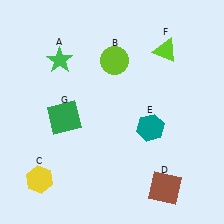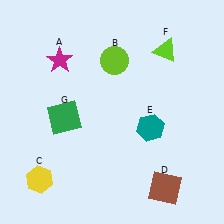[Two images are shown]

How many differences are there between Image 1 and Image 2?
There is 1 difference between the two images.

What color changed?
The star (A) changed from green in Image 1 to magenta in Image 2.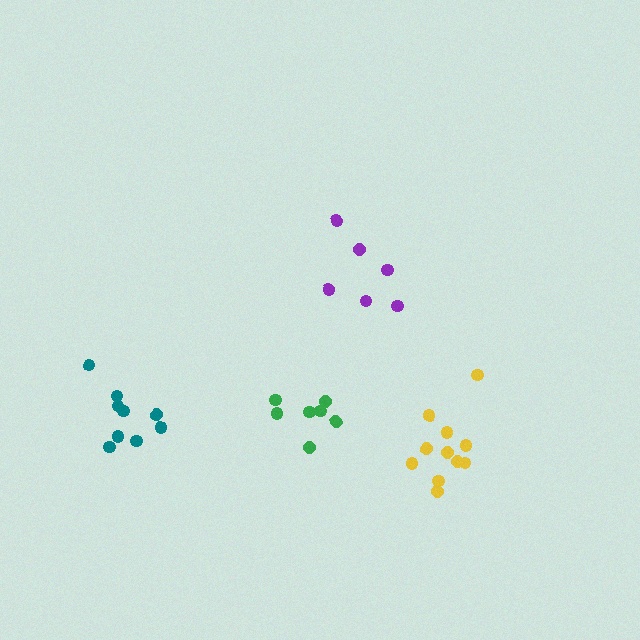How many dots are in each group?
Group 1: 7 dots, Group 2: 9 dots, Group 3: 6 dots, Group 4: 11 dots (33 total).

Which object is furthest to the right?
The yellow cluster is rightmost.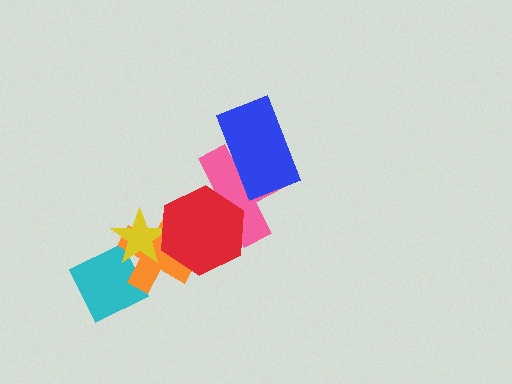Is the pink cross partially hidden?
Yes, it is partially covered by another shape.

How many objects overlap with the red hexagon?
3 objects overlap with the red hexagon.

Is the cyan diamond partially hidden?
Yes, it is partially covered by another shape.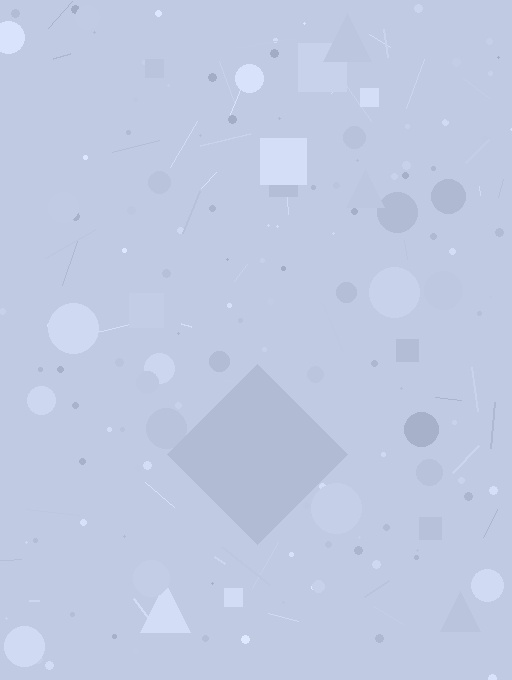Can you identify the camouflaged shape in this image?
The camouflaged shape is a diamond.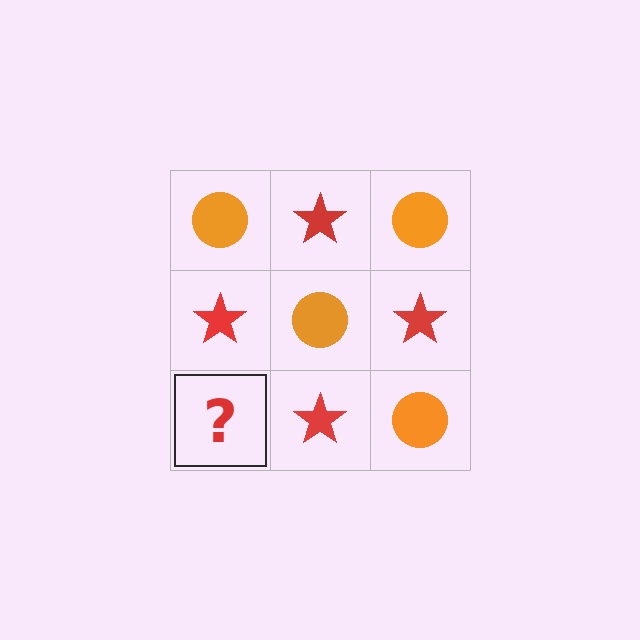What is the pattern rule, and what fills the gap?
The rule is that it alternates orange circle and red star in a checkerboard pattern. The gap should be filled with an orange circle.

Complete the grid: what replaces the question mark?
The question mark should be replaced with an orange circle.